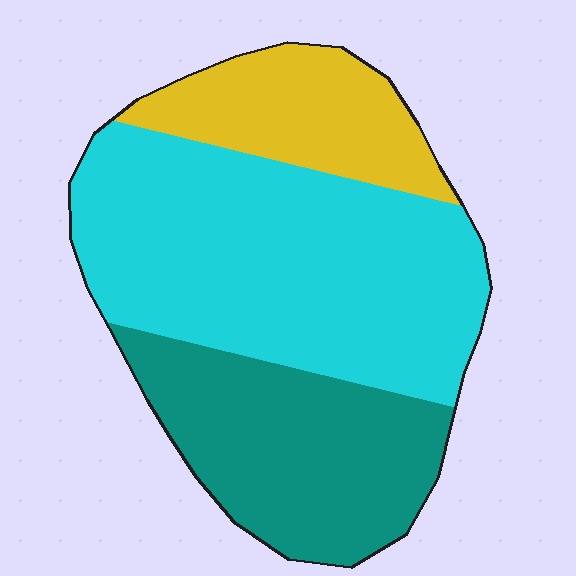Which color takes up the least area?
Yellow, at roughly 20%.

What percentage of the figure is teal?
Teal takes up about one third (1/3) of the figure.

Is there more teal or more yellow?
Teal.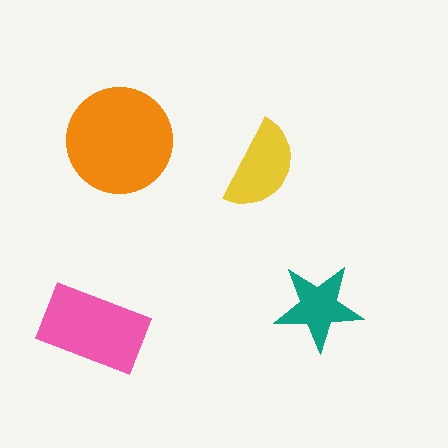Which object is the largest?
The orange circle.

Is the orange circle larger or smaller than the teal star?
Larger.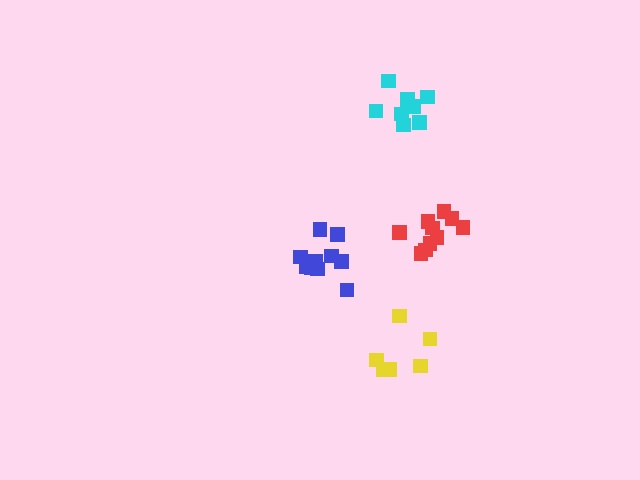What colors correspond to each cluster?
The clusters are colored: yellow, blue, red, cyan.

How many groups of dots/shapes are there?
There are 4 groups.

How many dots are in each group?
Group 1: 7 dots, Group 2: 10 dots, Group 3: 10 dots, Group 4: 8 dots (35 total).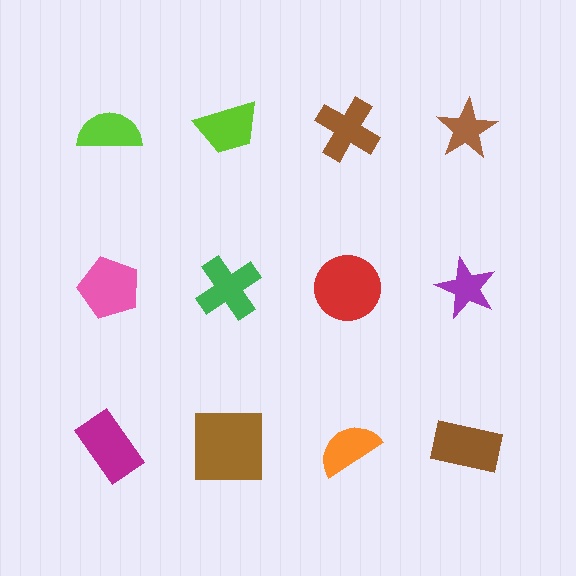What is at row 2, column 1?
A pink pentagon.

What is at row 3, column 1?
A magenta rectangle.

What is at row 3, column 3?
An orange semicircle.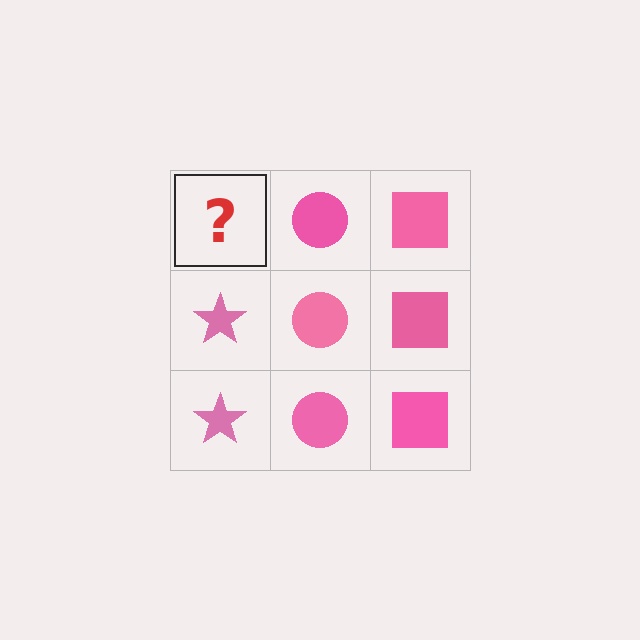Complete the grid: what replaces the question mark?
The question mark should be replaced with a pink star.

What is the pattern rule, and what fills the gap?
The rule is that each column has a consistent shape. The gap should be filled with a pink star.